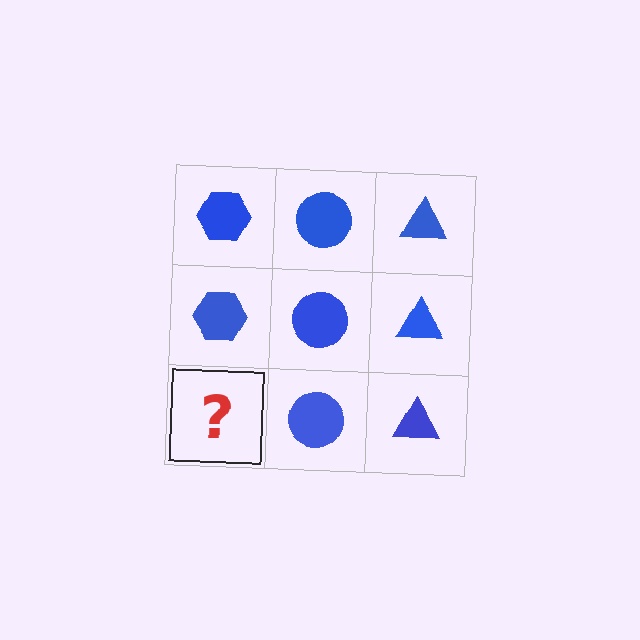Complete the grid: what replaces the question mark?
The question mark should be replaced with a blue hexagon.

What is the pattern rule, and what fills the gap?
The rule is that each column has a consistent shape. The gap should be filled with a blue hexagon.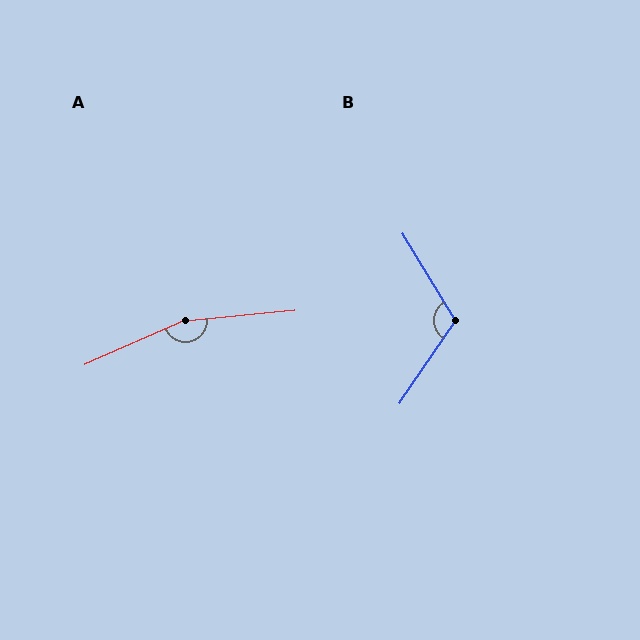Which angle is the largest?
A, at approximately 162 degrees.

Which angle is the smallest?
B, at approximately 115 degrees.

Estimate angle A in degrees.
Approximately 162 degrees.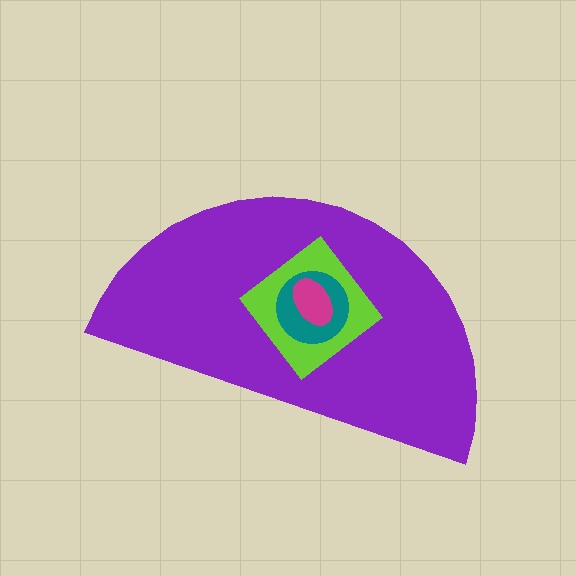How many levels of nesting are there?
4.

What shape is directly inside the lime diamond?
The teal circle.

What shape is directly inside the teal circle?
The magenta ellipse.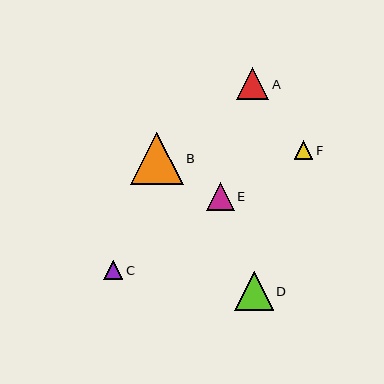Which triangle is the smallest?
Triangle F is the smallest with a size of approximately 19 pixels.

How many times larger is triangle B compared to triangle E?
Triangle B is approximately 1.9 times the size of triangle E.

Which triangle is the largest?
Triangle B is the largest with a size of approximately 52 pixels.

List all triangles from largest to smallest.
From largest to smallest: B, D, A, E, C, F.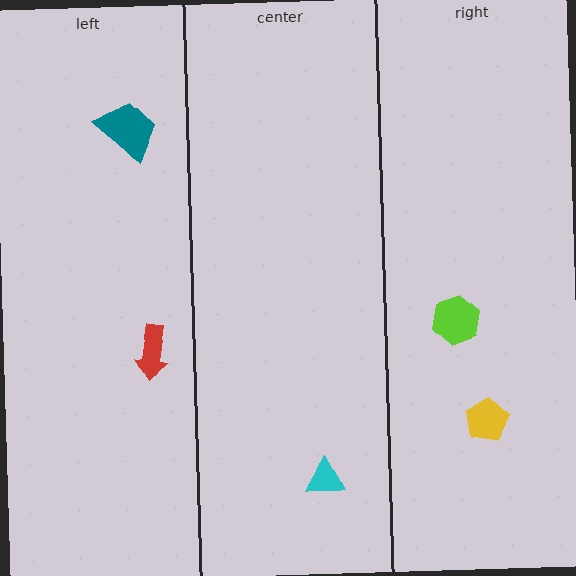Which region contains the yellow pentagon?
The right region.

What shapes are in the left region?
The teal trapezoid, the red arrow.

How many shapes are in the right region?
2.